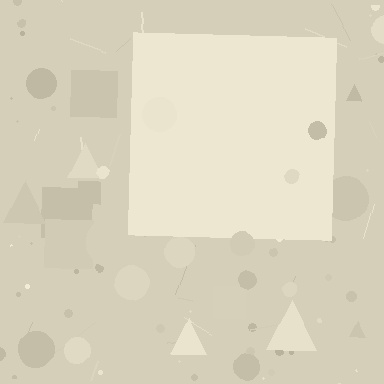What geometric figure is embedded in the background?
A square is embedded in the background.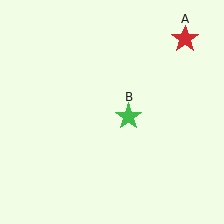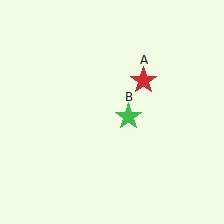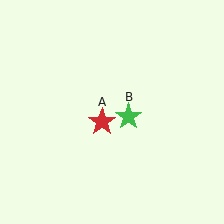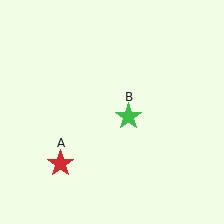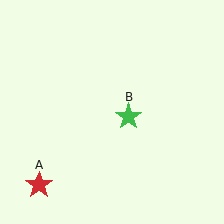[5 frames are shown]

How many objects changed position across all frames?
1 object changed position: red star (object A).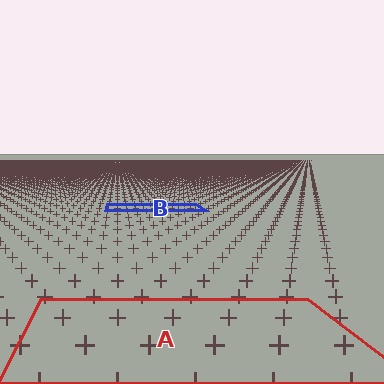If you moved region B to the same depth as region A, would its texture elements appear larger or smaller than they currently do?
They would appear larger. At a closer depth, the same texture elements are projected at a bigger on-screen size.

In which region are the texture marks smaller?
The texture marks are smaller in region B, because it is farther away.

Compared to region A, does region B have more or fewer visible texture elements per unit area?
Region B has more texture elements per unit area — they are packed more densely because it is farther away.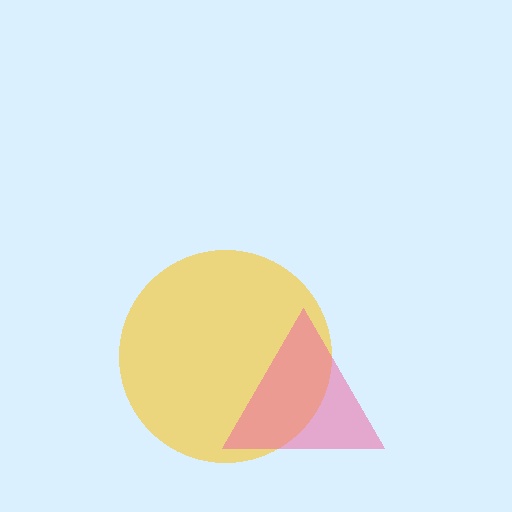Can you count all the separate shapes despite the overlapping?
Yes, there are 2 separate shapes.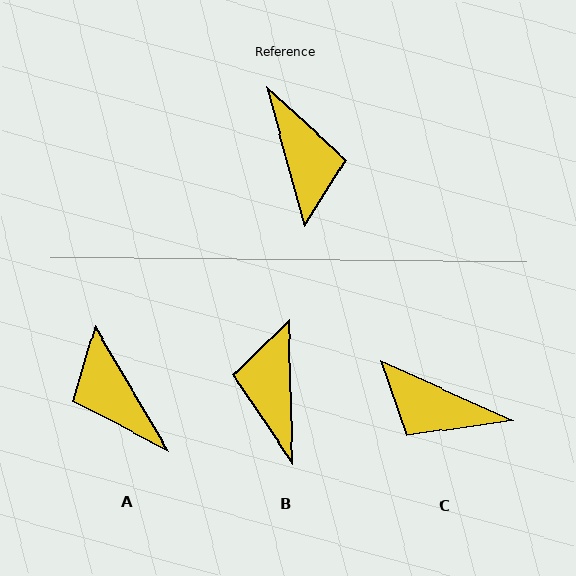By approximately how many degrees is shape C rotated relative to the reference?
Approximately 129 degrees clockwise.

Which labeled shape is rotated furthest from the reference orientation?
B, about 166 degrees away.